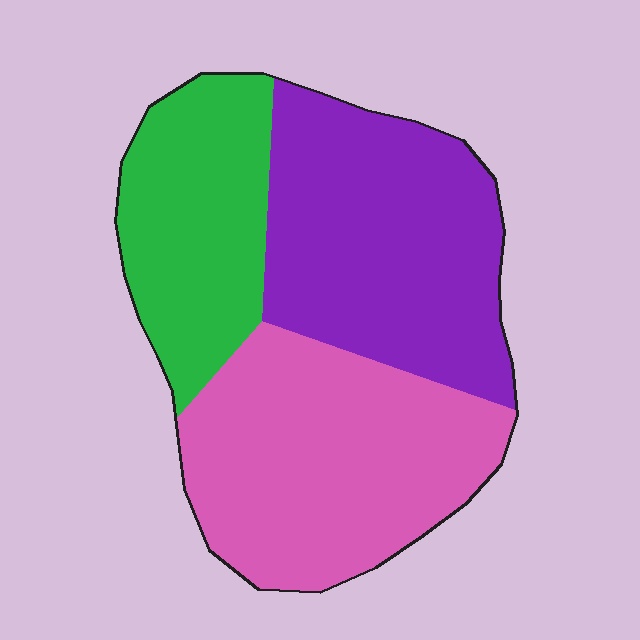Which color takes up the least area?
Green, at roughly 25%.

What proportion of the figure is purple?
Purple takes up about three eighths (3/8) of the figure.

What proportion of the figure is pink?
Pink takes up between a quarter and a half of the figure.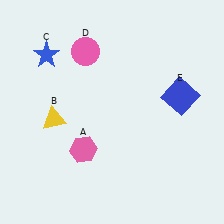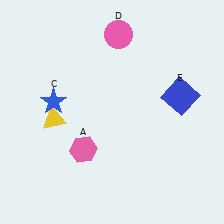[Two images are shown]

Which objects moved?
The objects that moved are: the blue star (C), the pink circle (D).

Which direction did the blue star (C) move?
The blue star (C) moved down.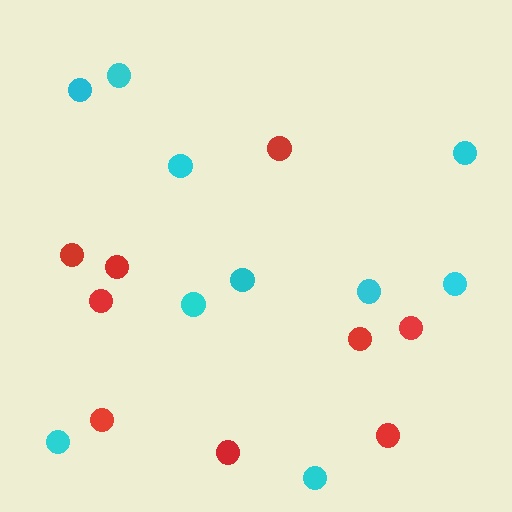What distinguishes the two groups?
There are 2 groups: one group of red circles (9) and one group of cyan circles (10).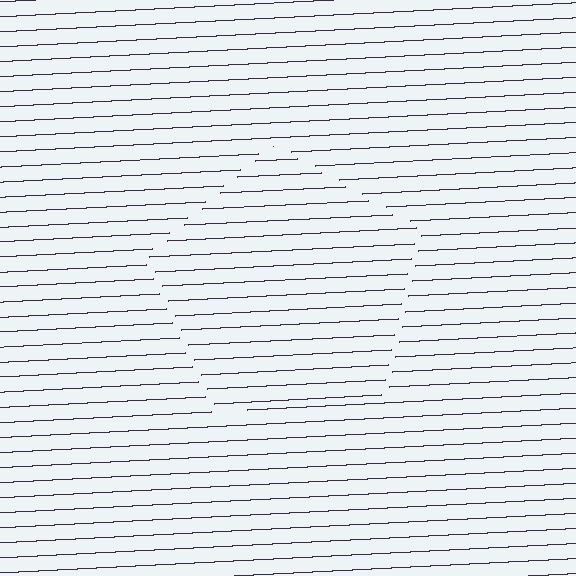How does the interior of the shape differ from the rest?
The interior of the shape contains the same grating, shifted by half a period — the contour is defined by the phase discontinuity where line-ends from the inner and outer gratings abut.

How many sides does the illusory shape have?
5 sides — the line-ends trace a pentagon.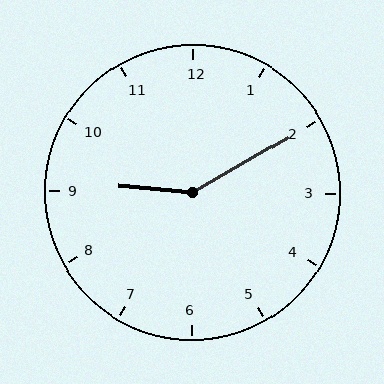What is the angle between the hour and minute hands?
Approximately 145 degrees.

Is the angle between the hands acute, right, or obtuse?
It is obtuse.